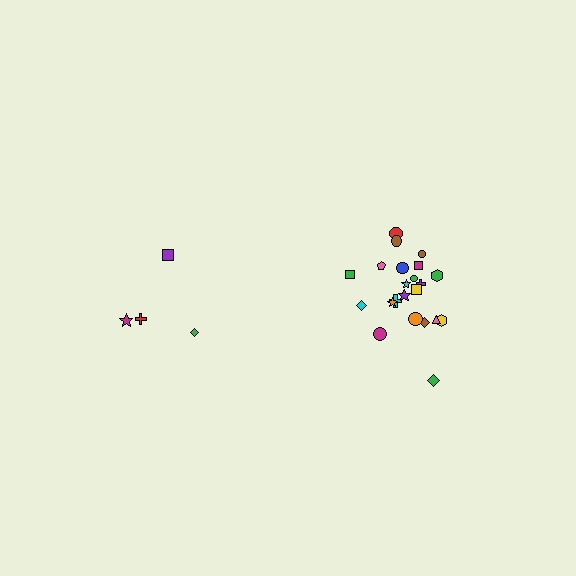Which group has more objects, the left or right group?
The right group.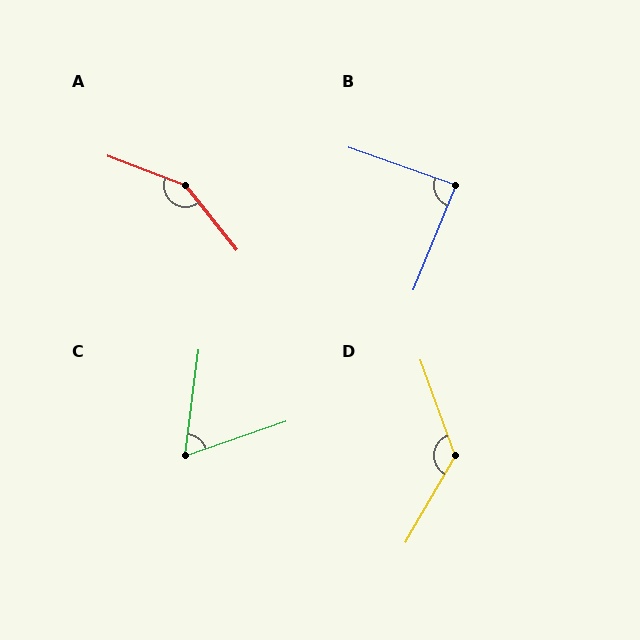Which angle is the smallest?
C, at approximately 64 degrees.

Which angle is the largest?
A, at approximately 149 degrees.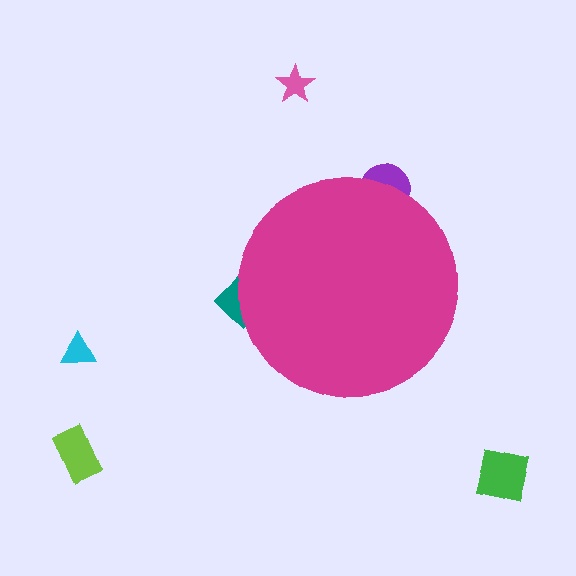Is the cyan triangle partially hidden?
No, the cyan triangle is fully visible.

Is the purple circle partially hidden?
Yes, the purple circle is partially hidden behind the magenta circle.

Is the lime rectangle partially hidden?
No, the lime rectangle is fully visible.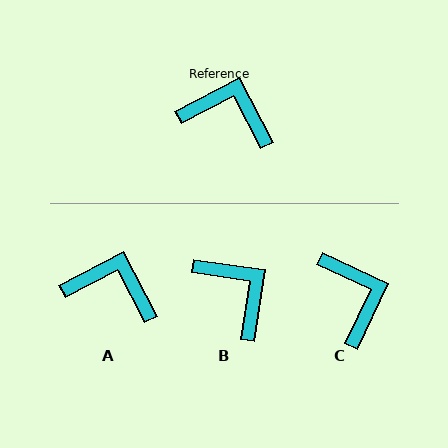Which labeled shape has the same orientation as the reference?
A.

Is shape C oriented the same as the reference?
No, it is off by about 53 degrees.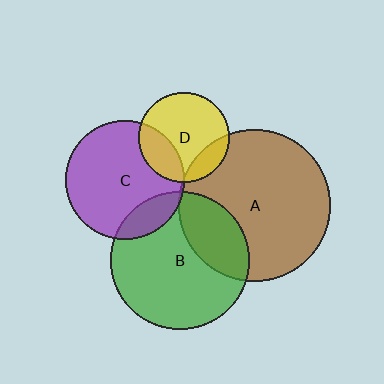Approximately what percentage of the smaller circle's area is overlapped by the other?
Approximately 5%.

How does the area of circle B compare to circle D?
Approximately 2.3 times.